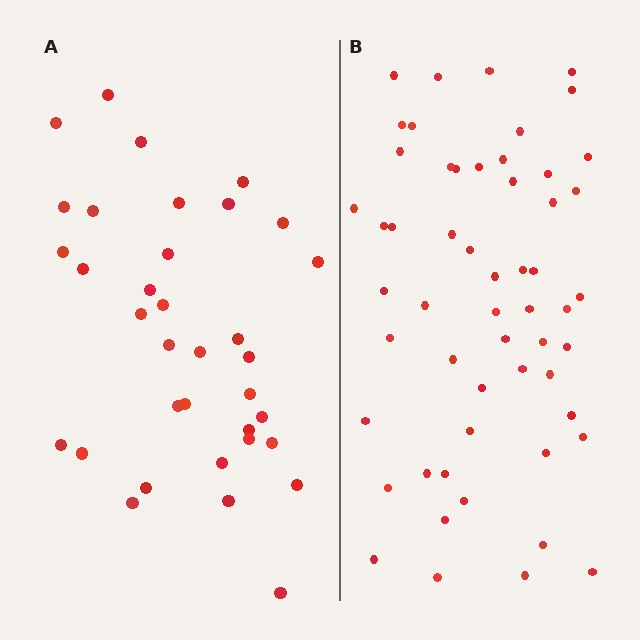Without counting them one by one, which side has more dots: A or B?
Region B (the right region) has more dots.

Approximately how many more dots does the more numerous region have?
Region B has approximately 20 more dots than region A.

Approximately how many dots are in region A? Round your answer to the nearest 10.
About 40 dots. (The exact count is 35, which rounds to 40.)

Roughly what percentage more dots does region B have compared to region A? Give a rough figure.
About 55% more.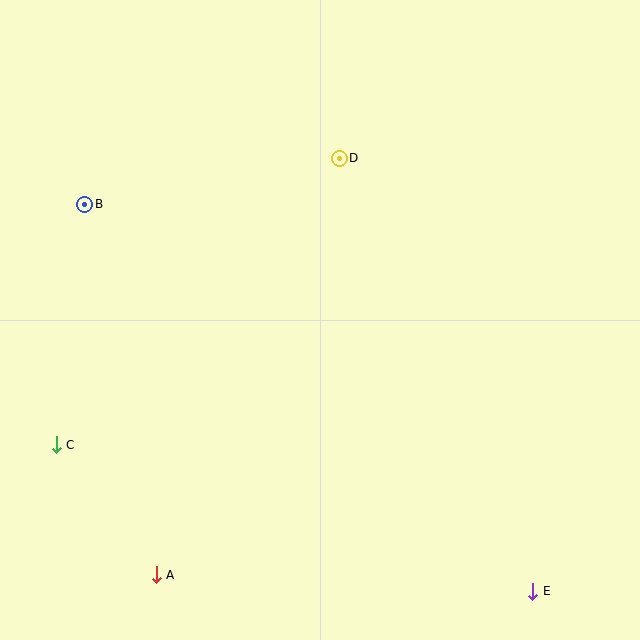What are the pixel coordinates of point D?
Point D is at (339, 158).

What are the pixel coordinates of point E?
Point E is at (533, 591).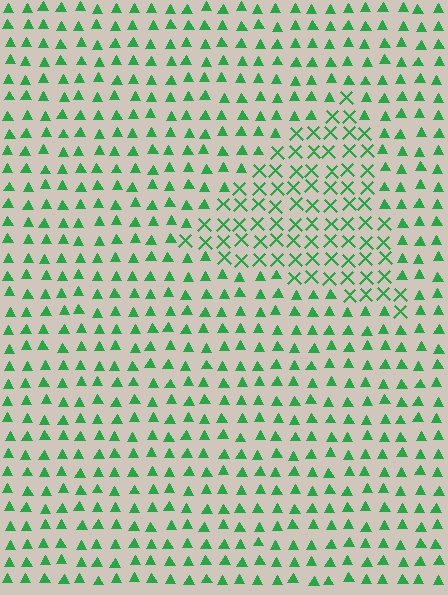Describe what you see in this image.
The image is filled with small green elements arranged in a uniform grid. A triangle-shaped region contains X marks, while the surrounding area contains triangles. The boundary is defined purely by the change in element shape.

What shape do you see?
I see a triangle.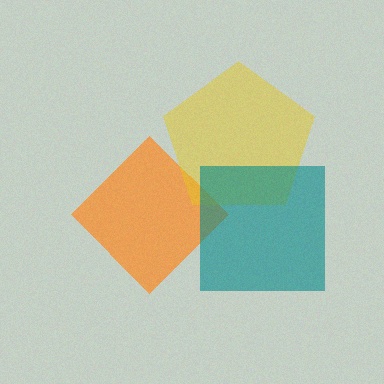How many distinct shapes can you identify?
There are 3 distinct shapes: an orange diamond, a yellow pentagon, a teal square.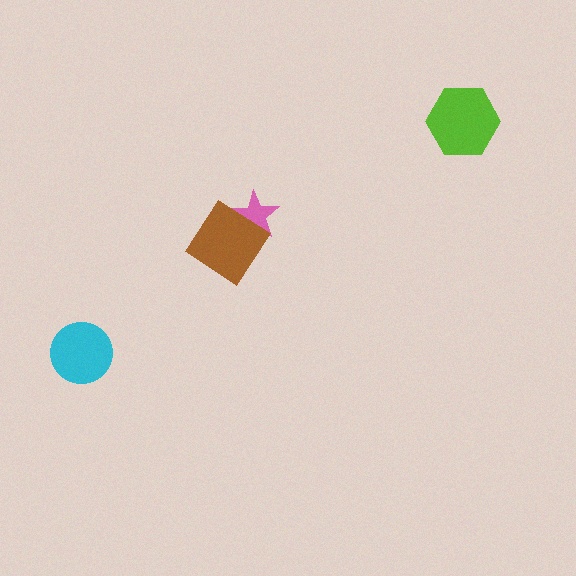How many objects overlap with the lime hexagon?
0 objects overlap with the lime hexagon.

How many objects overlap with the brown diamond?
1 object overlaps with the brown diamond.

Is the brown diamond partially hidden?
No, no other shape covers it.